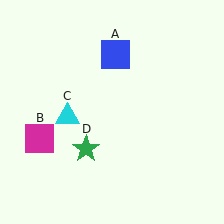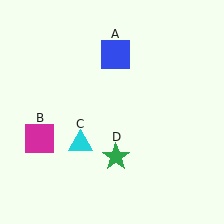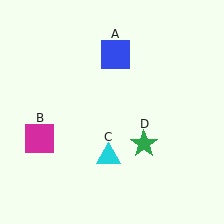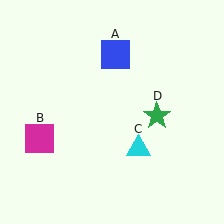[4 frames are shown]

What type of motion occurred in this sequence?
The cyan triangle (object C), green star (object D) rotated counterclockwise around the center of the scene.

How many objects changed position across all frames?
2 objects changed position: cyan triangle (object C), green star (object D).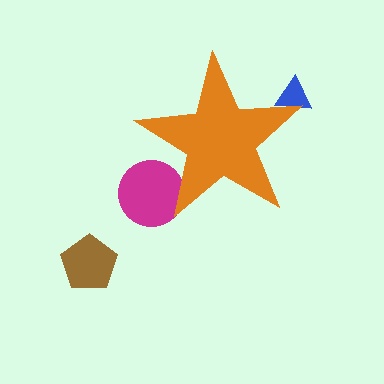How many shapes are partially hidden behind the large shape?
2 shapes are partially hidden.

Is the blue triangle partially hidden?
Yes, the blue triangle is partially hidden behind the orange star.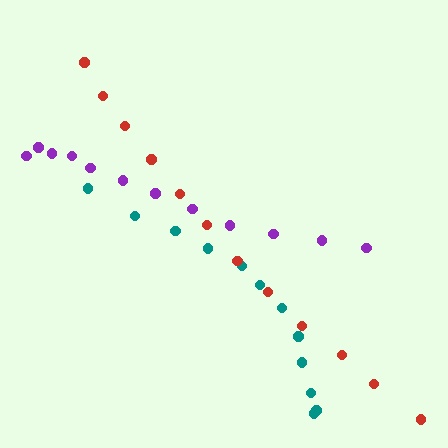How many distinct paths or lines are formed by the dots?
There are 3 distinct paths.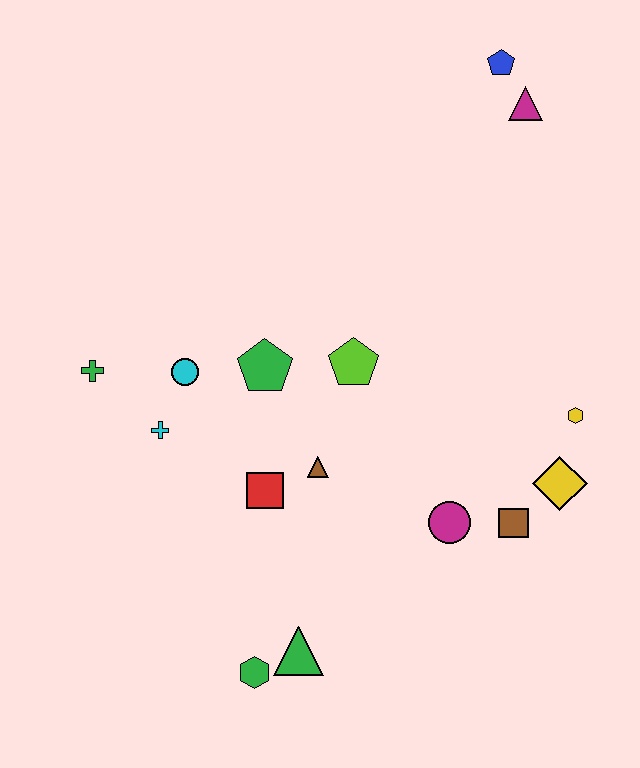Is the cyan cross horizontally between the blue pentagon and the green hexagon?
No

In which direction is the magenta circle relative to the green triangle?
The magenta circle is to the right of the green triangle.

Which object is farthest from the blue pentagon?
The green hexagon is farthest from the blue pentagon.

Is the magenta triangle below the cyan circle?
No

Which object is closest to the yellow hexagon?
The yellow diamond is closest to the yellow hexagon.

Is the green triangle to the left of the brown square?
Yes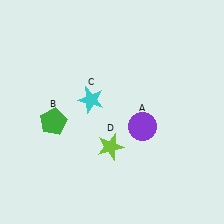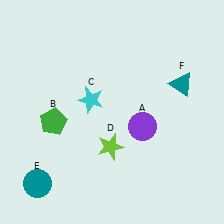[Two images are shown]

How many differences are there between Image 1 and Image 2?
There are 2 differences between the two images.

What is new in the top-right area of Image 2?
A teal triangle (F) was added in the top-right area of Image 2.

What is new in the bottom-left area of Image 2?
A teal circle (E) was added in the bottom-left area of Image 2.